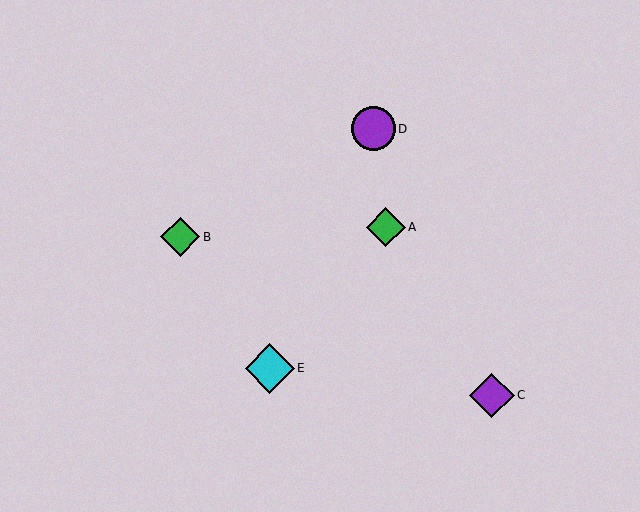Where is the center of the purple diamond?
The center of the purple diamond is at (492, 395).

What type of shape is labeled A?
Shape A is a green diamond.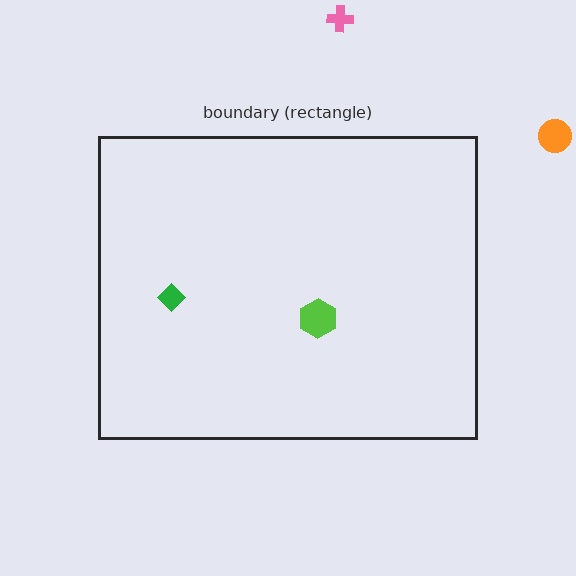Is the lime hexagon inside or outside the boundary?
Inside.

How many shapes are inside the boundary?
2 inside, 2 outside.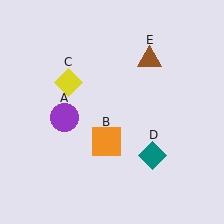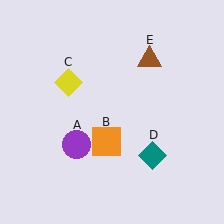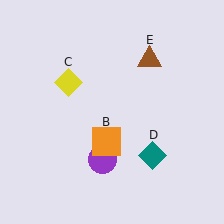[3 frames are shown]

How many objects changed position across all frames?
1 object changed position: purple circle (object A).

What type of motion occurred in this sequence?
The purple circle (object A) rotated counterclockwise around the center of the scene.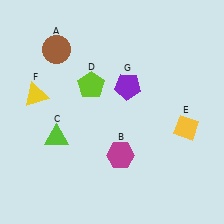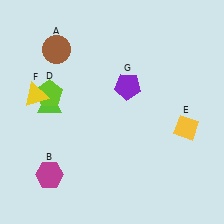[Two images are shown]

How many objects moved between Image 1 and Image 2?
3 objects moved between the two images.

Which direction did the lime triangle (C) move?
The lime triangle (C) moved up.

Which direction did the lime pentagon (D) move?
The lime pentagon (D) moved left.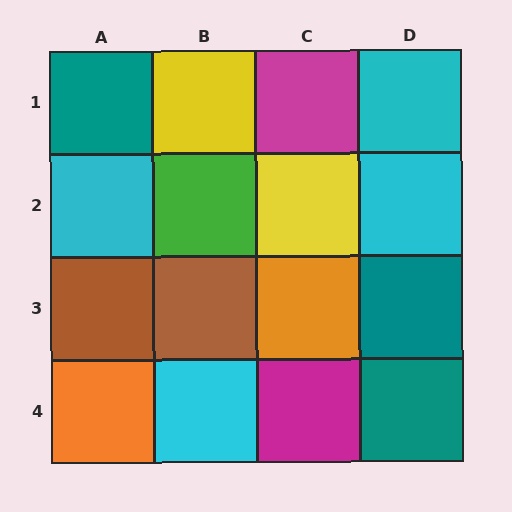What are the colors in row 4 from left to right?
Orange, cyan, magenta, teal.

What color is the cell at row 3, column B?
Brown.